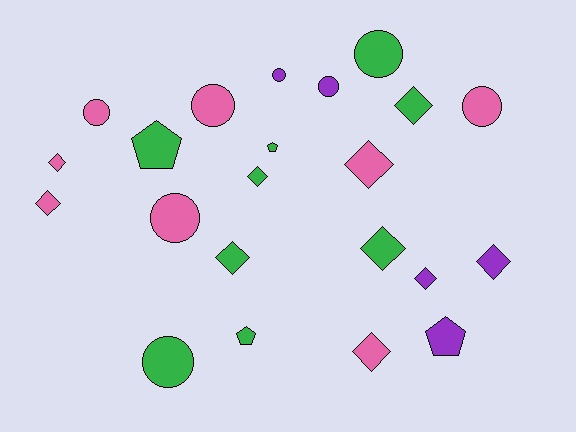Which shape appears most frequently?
Diamond, with 10 objects.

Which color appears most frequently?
Green, with 9 objects.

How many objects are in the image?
There are 22 objects.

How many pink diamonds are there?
There are 4 pink diamonds.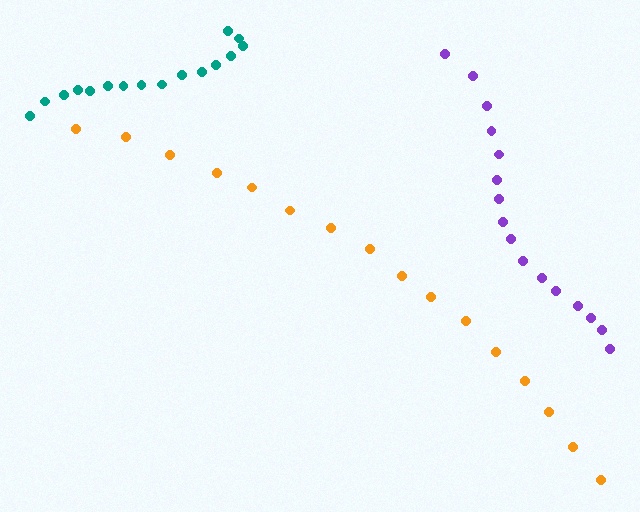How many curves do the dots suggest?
There are 3 distinct paths.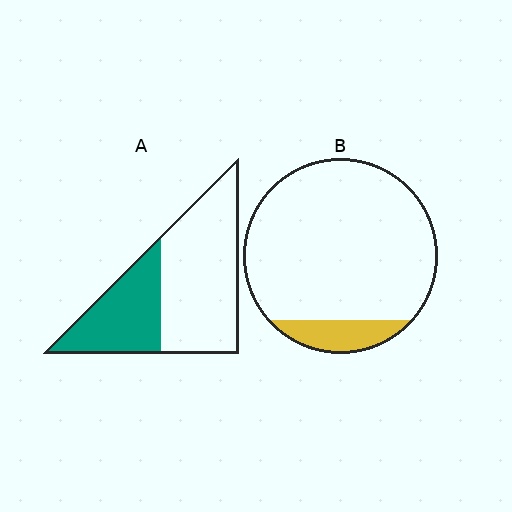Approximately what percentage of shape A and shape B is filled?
A is approximately 35% and B is approximately 10%.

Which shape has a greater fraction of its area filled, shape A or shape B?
Shape A.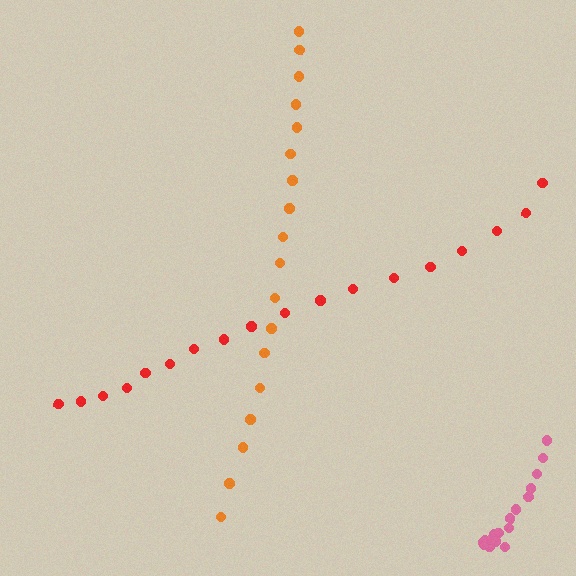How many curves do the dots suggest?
There are 3 distinct paths.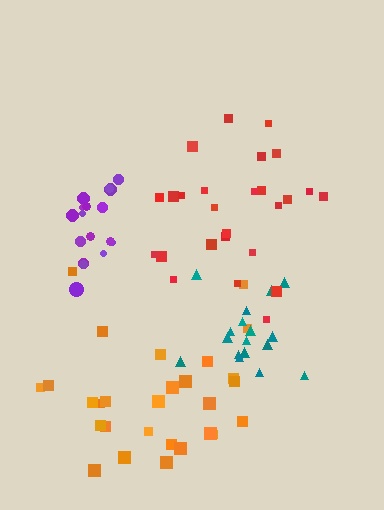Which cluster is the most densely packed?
Purple.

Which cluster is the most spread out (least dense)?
Orange.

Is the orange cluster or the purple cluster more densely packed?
Purple.